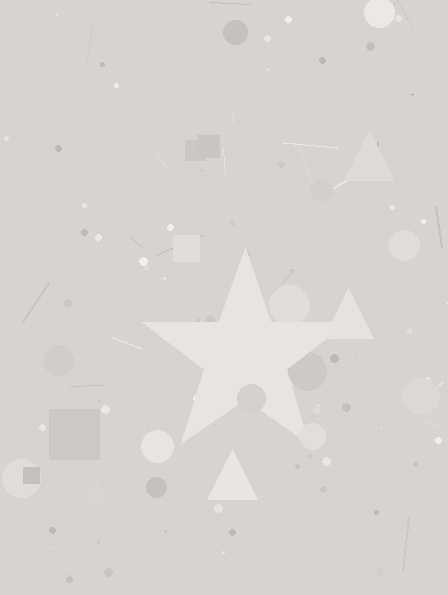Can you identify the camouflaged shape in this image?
The camouflaged shape is a star.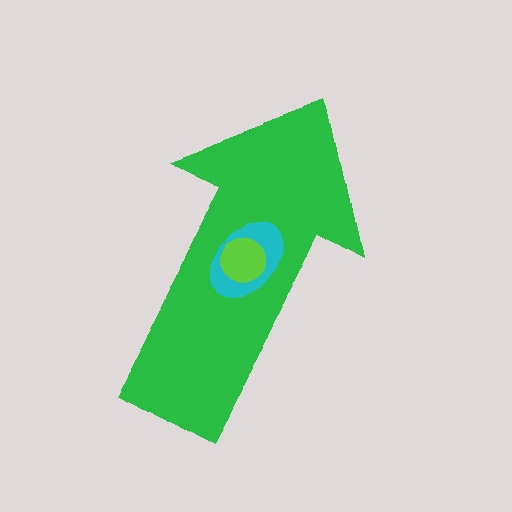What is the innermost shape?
The lime circle.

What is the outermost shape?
The green arrow.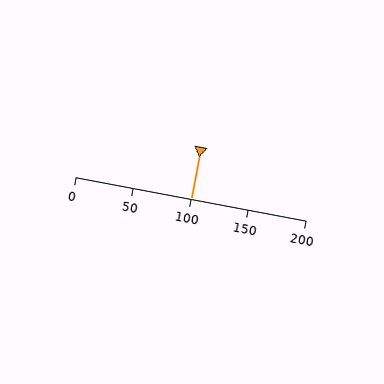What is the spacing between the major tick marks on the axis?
The major ticks are spaced 50 apart.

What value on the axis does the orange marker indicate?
The marker indicates approximately 100.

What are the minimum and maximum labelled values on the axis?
The axis runs from 0 to 200.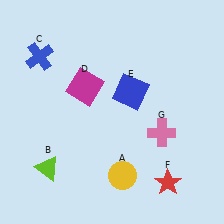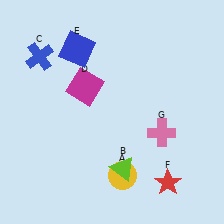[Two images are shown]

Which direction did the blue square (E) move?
The blue square (E) moved left.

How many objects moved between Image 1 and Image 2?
2 objects moved between the two images.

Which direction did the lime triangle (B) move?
The lime triangle (B) moved right.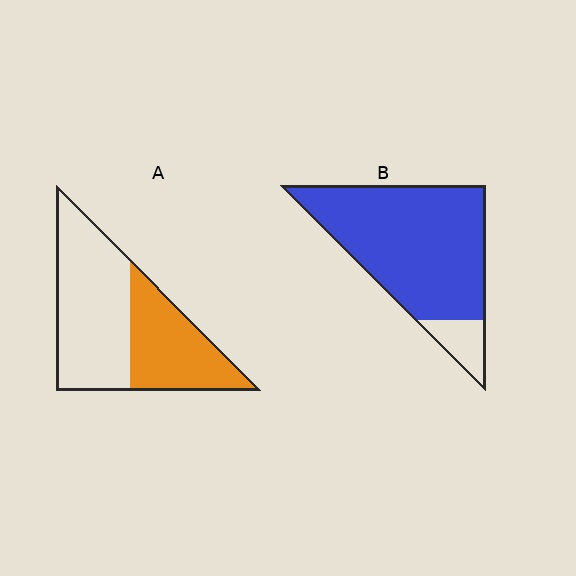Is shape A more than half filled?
No.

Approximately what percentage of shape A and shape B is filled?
A is approximately 40% and B is approximately 90%.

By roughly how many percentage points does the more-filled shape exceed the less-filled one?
By roughly 45 percentage points (B over A).